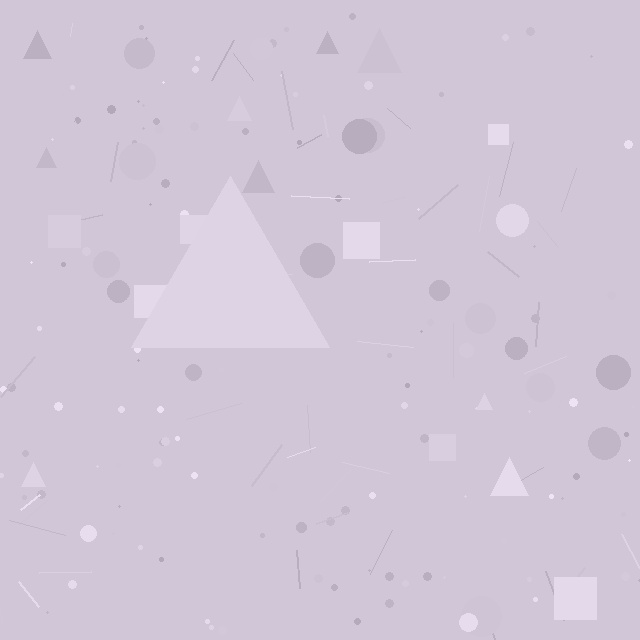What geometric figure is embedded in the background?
A triangle is embedded in the background.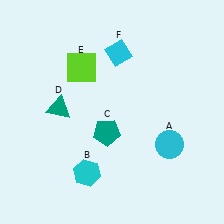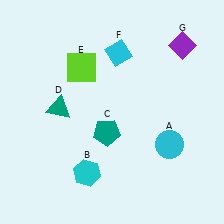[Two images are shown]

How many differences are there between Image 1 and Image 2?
There is 1 difference between the two images.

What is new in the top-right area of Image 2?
A purple diamond (G) was added in the top-right area of Image 2.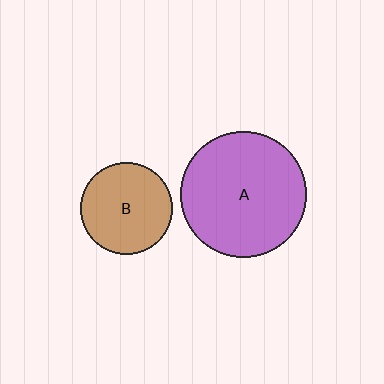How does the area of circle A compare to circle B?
Approximately 1.8 times.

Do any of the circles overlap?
No, none of the circles overlap.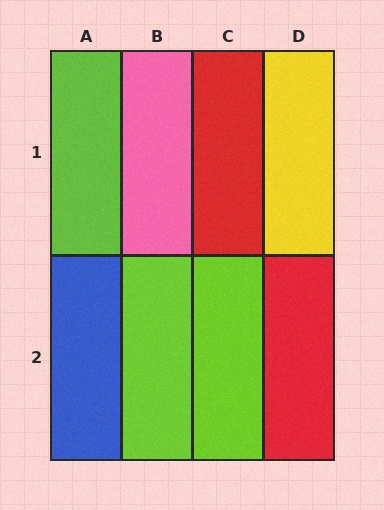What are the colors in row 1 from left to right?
Lime, pink, red, yellow.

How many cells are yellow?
1 cell is yellow.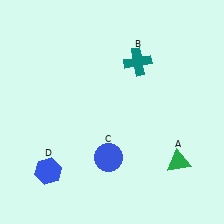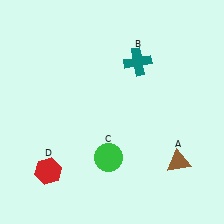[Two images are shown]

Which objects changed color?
A changed from green to brown. C changed from blue to green. D changed from blue to red.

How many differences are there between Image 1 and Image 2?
There are 3 differences between the two images.